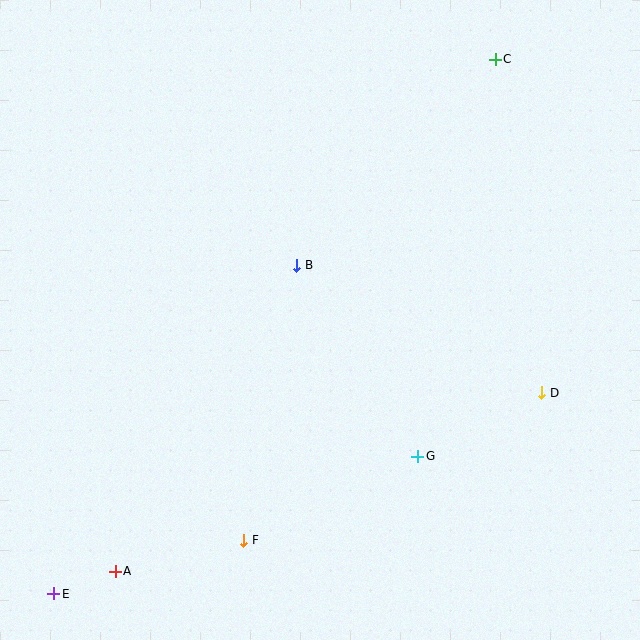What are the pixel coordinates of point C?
Point C is at (495, 59).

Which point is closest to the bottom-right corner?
Point D is closest to the bottom-right corner.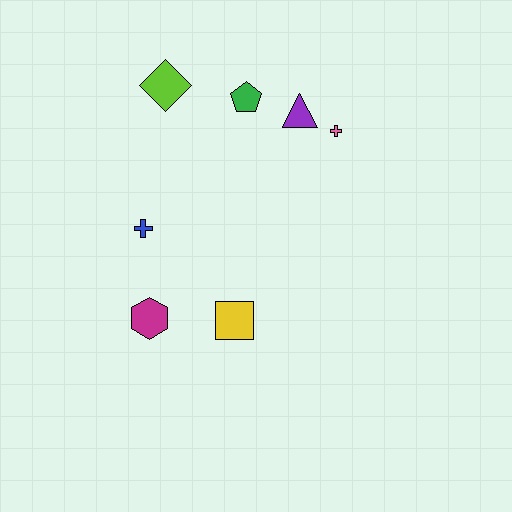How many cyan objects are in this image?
There are no cyan objects.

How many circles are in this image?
There are no circles.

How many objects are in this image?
There are 7 objects.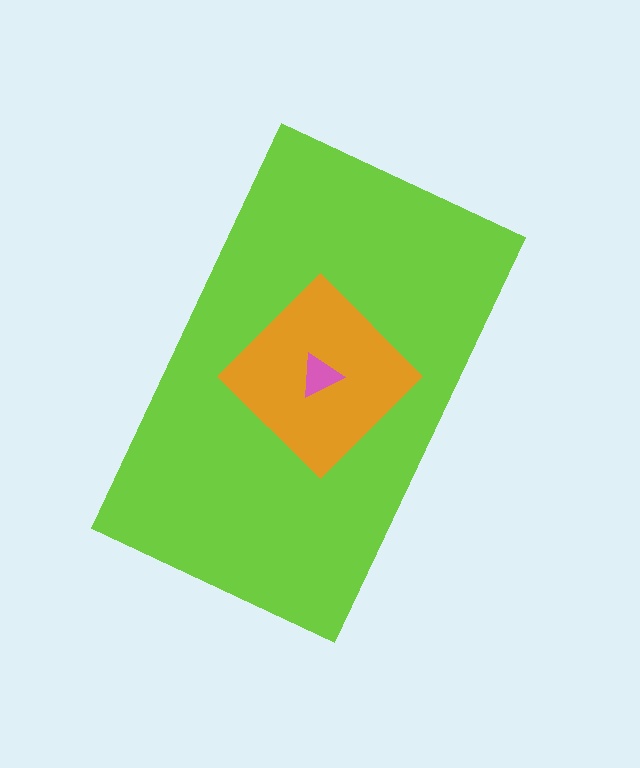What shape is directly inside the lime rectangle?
The orange diamond.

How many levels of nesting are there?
3.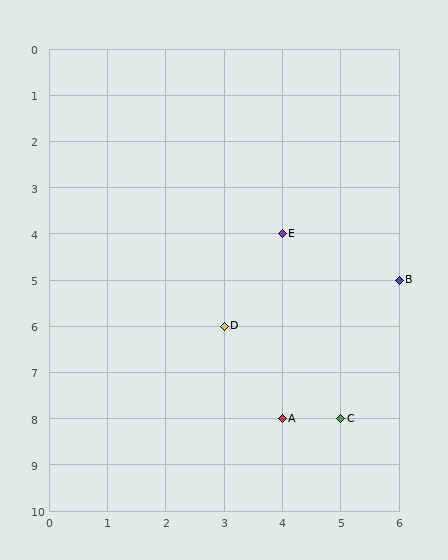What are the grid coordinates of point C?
Point C is at grid coordinates (5, 8).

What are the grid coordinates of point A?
Point A is at grid coordinates (4, 8).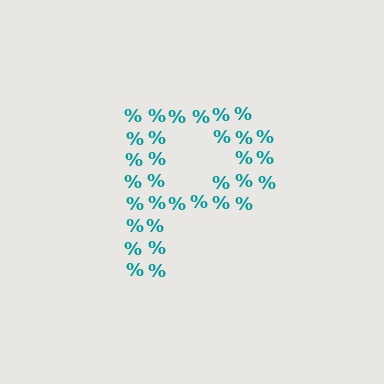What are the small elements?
The small elements are percent signs.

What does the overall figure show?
The overall figure shows the letter P.